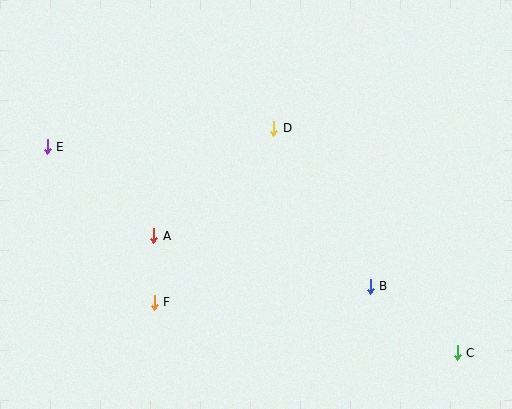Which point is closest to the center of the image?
Point D at (274, 128) is closest to the center.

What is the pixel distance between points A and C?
The distance between A and C is 325 pixels.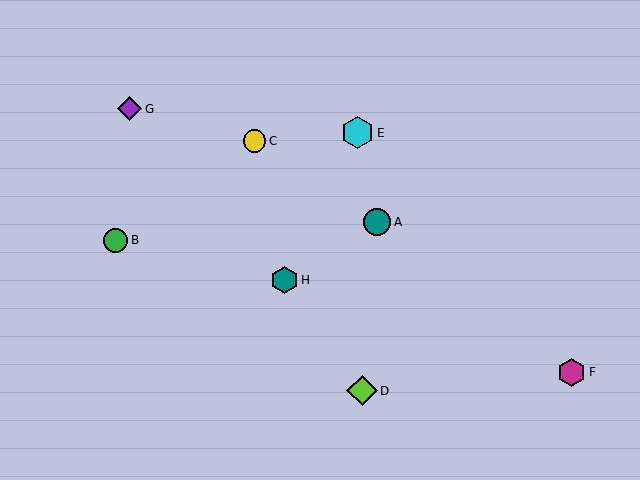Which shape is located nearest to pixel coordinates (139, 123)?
The purple diamond (labeled G) at (130, 109) is nearest to that location.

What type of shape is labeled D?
Shape D is a lime diamond.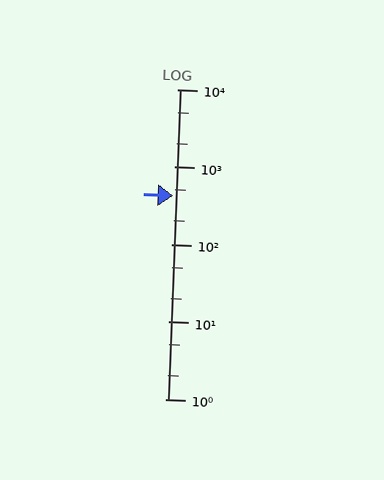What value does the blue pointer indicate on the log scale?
The pointer indicates approximately 420.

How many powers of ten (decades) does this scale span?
The scale spans 4 decades, from 1 to 10000.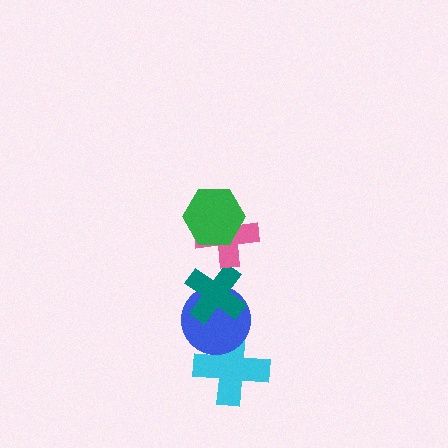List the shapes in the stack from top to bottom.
From top to bottom: the green hexagon, the pink cross, the teal cross, the blue circle, the cyan cross.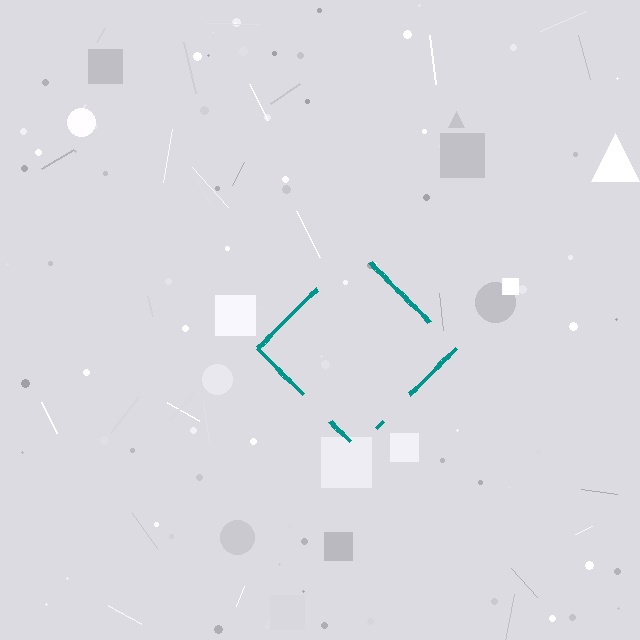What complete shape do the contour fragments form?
The contour fragments form a diamond.